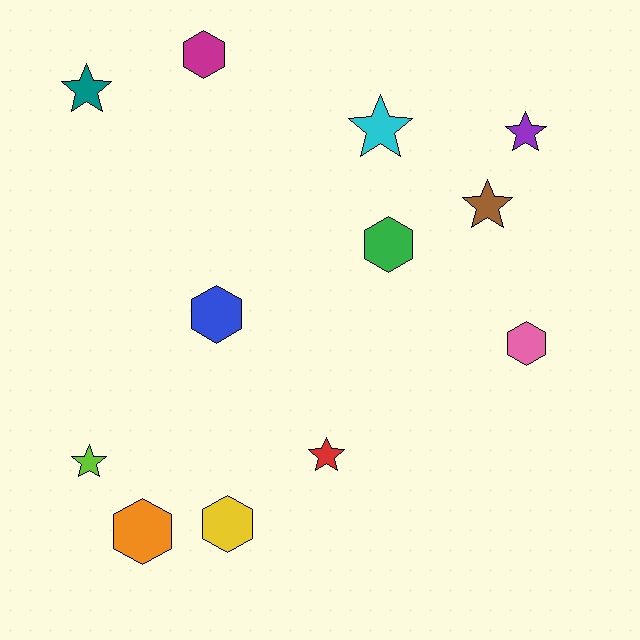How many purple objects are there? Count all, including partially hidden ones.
There is 1 purple object.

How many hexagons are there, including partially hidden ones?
There are 6 hexagons.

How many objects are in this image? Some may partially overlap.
There are 12 objects.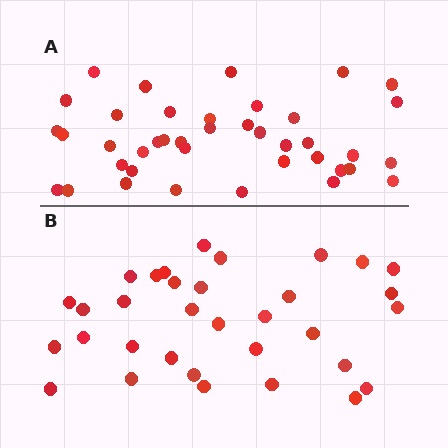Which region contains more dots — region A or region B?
Region A (the top region) has more dots.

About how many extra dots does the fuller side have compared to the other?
Region A has roughly 8 or so more dots than region B.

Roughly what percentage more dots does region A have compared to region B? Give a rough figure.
About 20% more.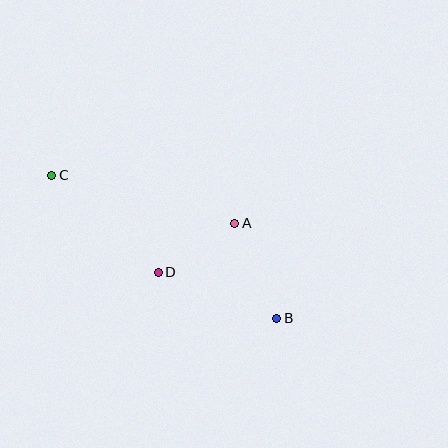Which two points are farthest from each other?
Points B and C are farthest from each other.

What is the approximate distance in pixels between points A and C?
The distance between A and C is approximately 189 pixels.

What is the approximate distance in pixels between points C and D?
The distance between C and D is approximately 144 pixels.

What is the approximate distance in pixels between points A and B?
The distance between A and B is approximately 104 pixels.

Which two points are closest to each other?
Points A and D are closest to each other.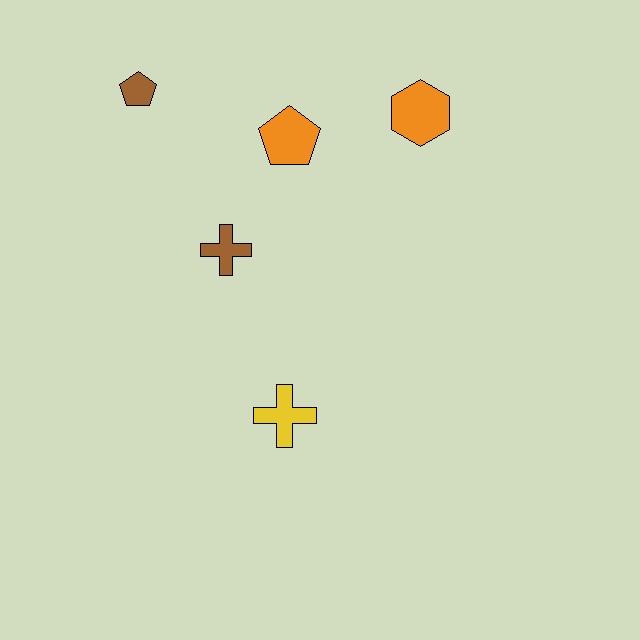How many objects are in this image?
There are 5 objects.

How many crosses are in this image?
There are 2 crosses.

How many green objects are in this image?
There are no green objects.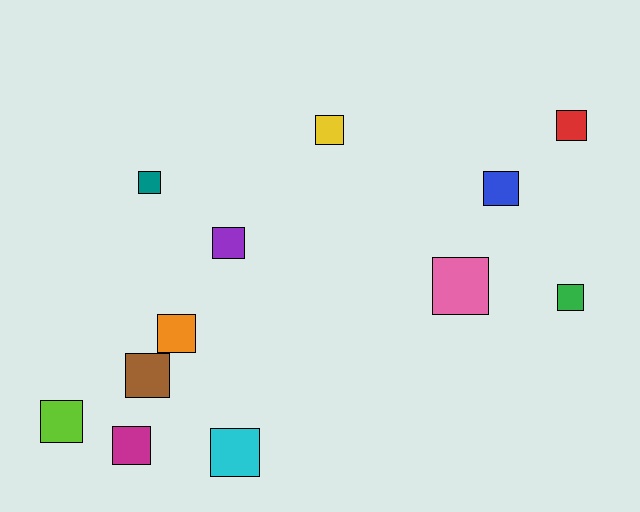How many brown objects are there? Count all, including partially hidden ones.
There is 1 brown object.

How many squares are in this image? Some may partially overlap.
There are 12 squares.